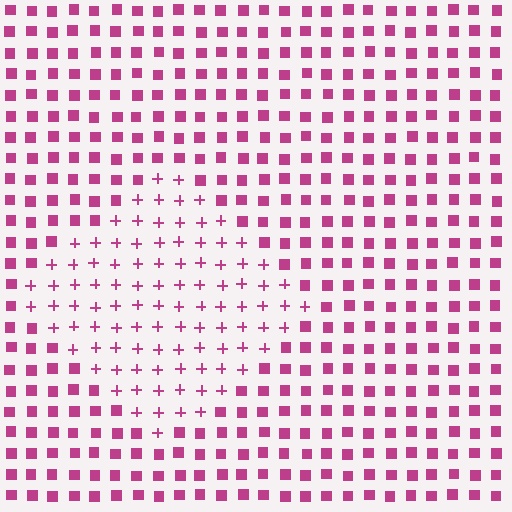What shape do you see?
I see a diamond.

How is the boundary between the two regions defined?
The boundary is defined by a change in element shape: plus signs inside vs. squares outside. All elements share the same color and spacing.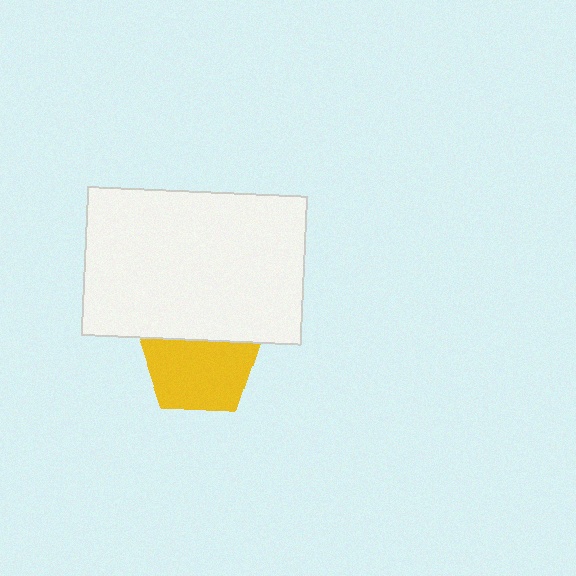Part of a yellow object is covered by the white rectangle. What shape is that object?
It is a pentagon.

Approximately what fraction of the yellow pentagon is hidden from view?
Roughly 33% of the yellow pentagon is hidden behind the white rectangle.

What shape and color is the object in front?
The object in front is a white rectangle.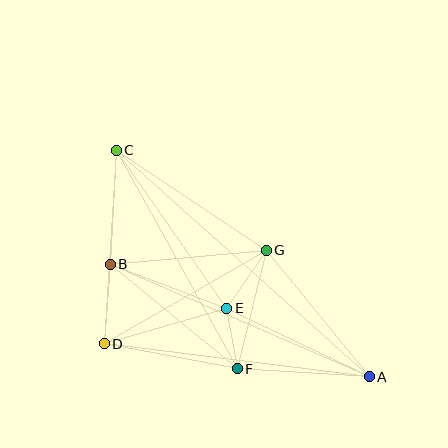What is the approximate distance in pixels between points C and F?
The distance between C and F is approximately 250 pixels.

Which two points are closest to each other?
Points E and F are closest to each other.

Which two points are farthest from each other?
Points A and C are farthest from each other.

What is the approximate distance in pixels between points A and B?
The distance between A and B is approximately 282 pixels.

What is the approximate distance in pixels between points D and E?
The distance between D and E is approximately 128 pixels.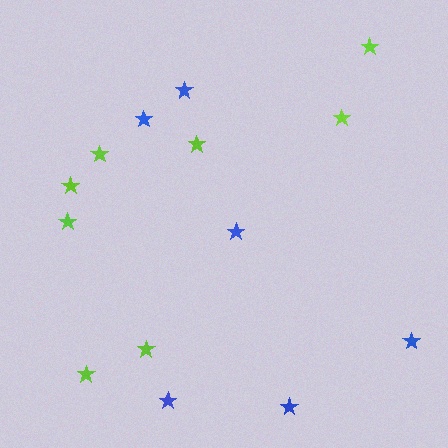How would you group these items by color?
There are 2 groups: one group of lime stars (8) and one group of blue stars (6).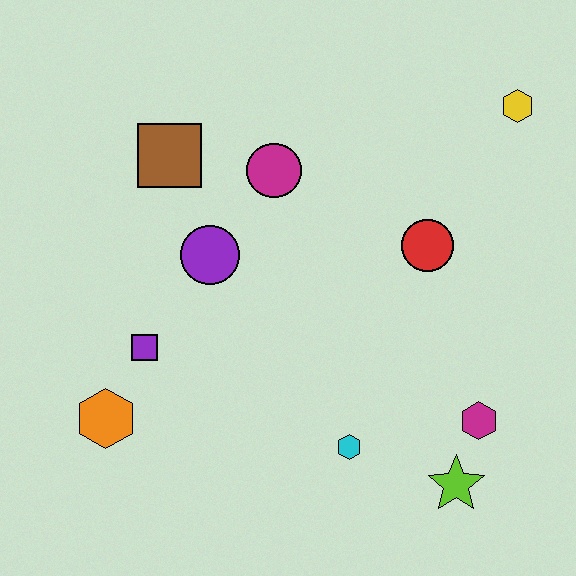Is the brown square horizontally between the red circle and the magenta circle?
No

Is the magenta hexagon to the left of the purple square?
No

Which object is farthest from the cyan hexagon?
The yellow hexagon is farthest from the cyan hexagon.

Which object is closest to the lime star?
The magenta hexagon is closest to the lime star.